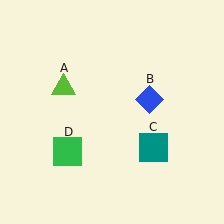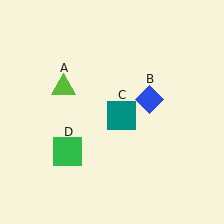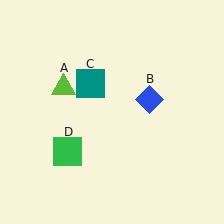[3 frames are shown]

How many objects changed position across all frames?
1 object changed position: teal square (object C).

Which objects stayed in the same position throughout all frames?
Lime triangle (object A) and blue diamond (object B) and green square (object D) remained stationary.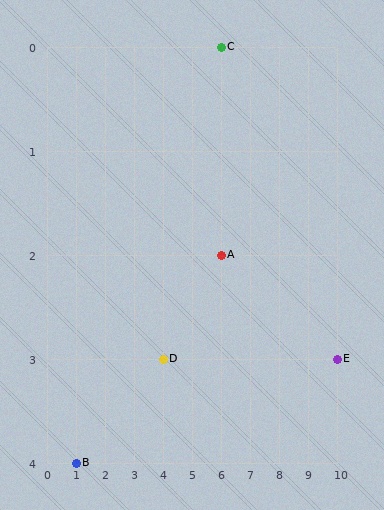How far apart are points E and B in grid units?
Points E and B are 9 columns and 1 row apart (about 9.1 grid units diagonally).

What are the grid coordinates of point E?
Point E is at grid coordinates (10, 3).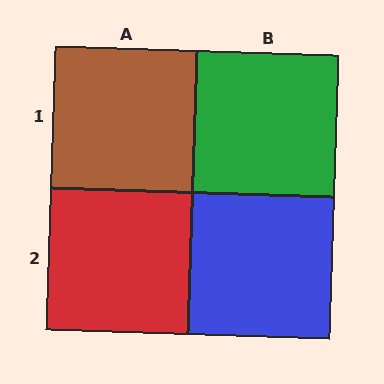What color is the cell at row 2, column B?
Blue.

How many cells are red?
1 cell is red.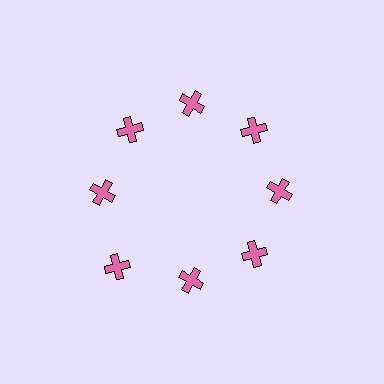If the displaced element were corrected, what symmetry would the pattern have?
It would have 8-fold rotational symmetry — the pattern would map onto itself every 45 degrees.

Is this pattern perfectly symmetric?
No. The 8 pink crosses are arranged in a ring, but one element near the 8 o'clock position is pushed outward from the center, breaking the 8-fold rotational symmetry.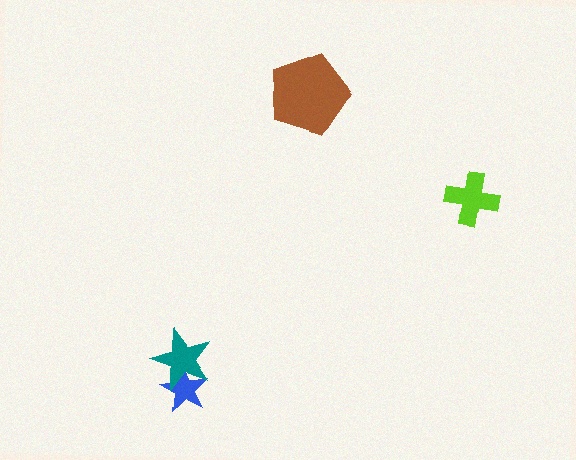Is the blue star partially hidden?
Yes, it is partially covered by another shape.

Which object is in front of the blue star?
The teal star is in front of the blue star.